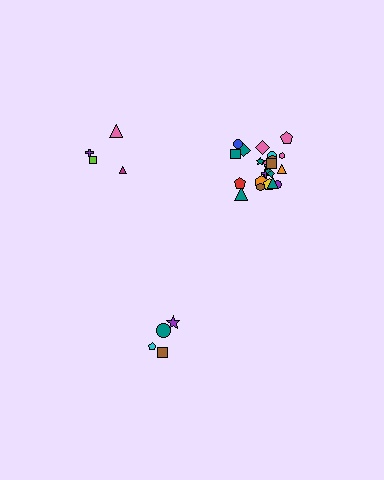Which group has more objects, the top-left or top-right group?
The top-right group.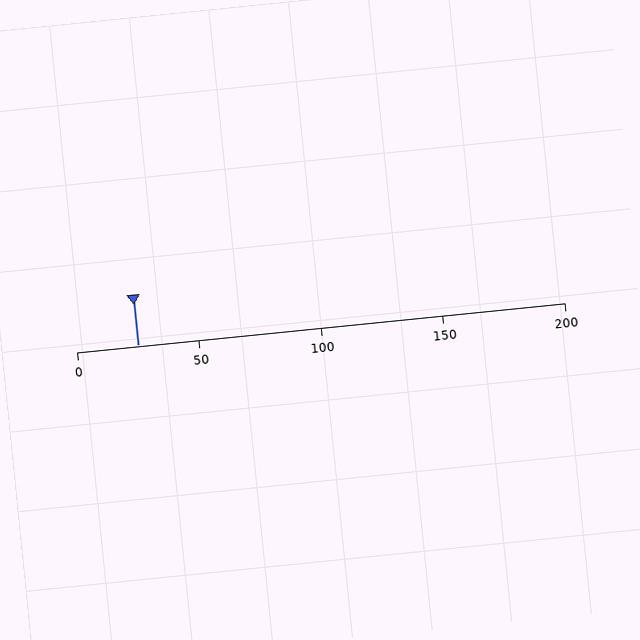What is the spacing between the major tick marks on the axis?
The major ticks are spaced 50 apart.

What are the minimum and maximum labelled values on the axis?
The axis runs from 0 to 200.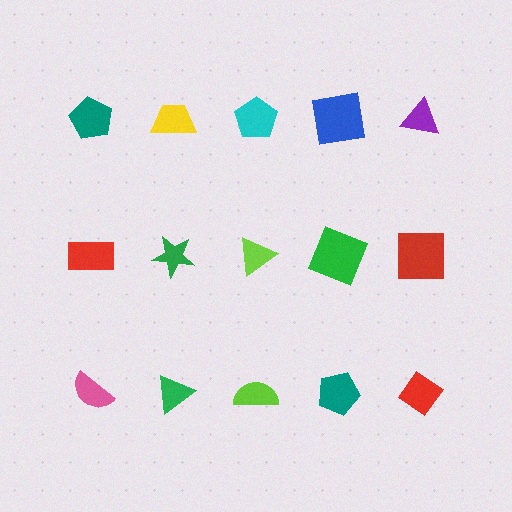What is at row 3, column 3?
A lime semicircle.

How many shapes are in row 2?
5 shapes.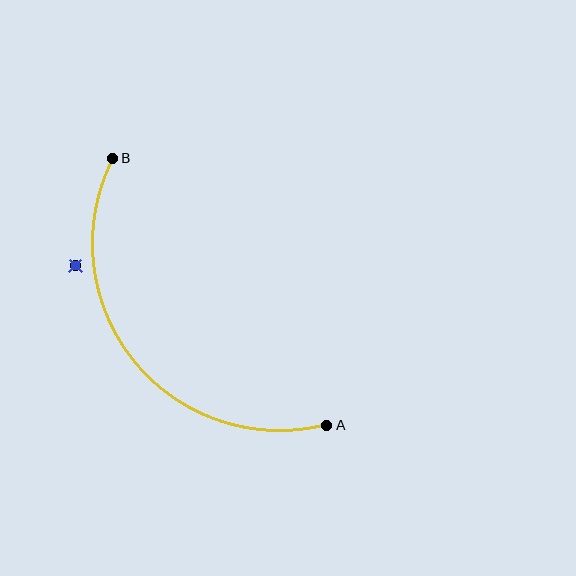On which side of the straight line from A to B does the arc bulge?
The arc bulges below and to the left of the straight line connecting A and B.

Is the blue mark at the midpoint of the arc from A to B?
No — the blue mark does not lie on the arc at all. It sits slightly outside the curve.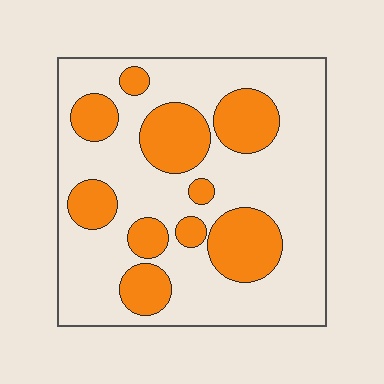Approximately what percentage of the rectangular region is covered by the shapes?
Approximately 30%.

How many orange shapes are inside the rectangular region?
10.